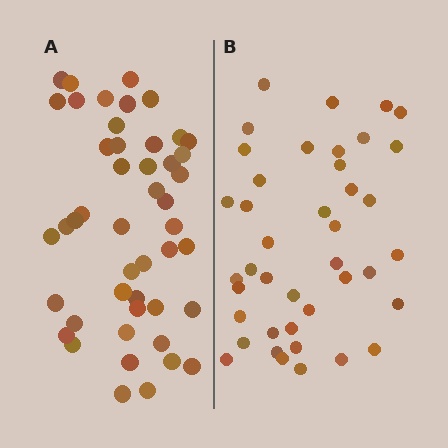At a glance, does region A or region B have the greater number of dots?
Region A (the left region) has more dots.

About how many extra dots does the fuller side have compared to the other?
Region A has about 6 more dots than region B.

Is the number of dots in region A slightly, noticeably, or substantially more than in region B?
Region A has only slightly more — the two regions are fairly close. The ratio is roughly 1.1 to 1.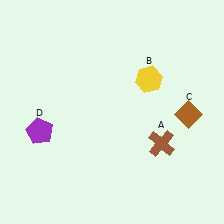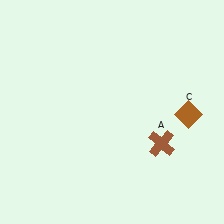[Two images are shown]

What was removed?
The yellow hexagon (B), the purple pentagon (D) were removed in Image 2.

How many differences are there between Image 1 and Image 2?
There are 2 differences between the two images.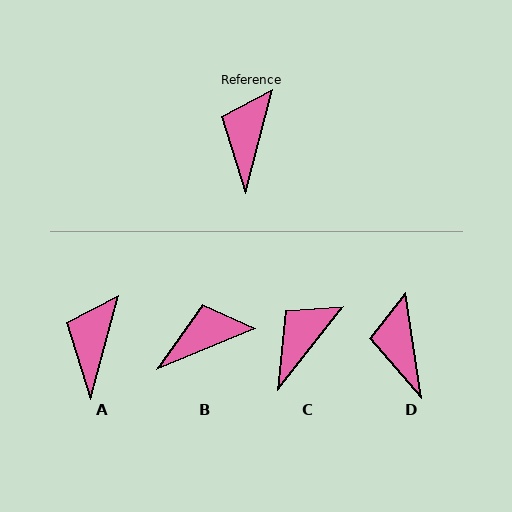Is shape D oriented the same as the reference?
No, it is off by about 23 degrees.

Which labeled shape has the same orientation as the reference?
A.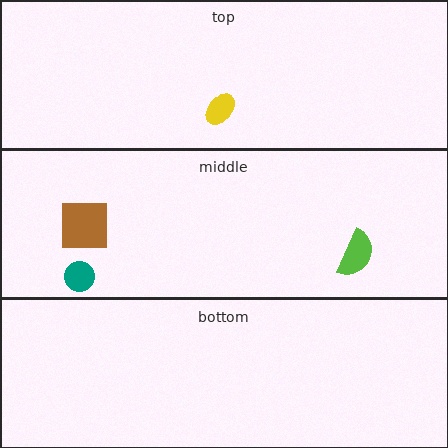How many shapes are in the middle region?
3.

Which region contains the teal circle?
The middle region.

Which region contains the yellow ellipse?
The top region.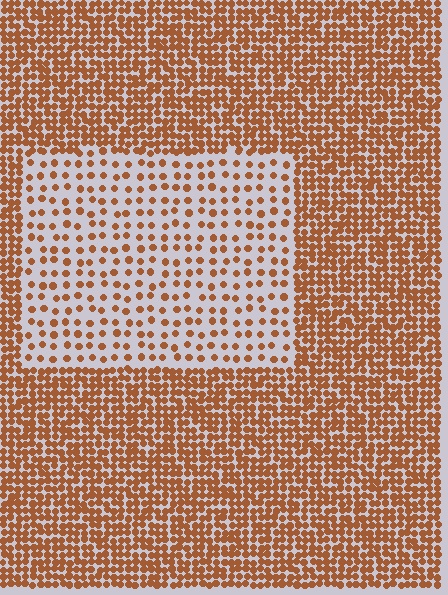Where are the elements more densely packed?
The elements are more densely packed outside the rectangle boundary.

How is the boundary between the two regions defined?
The boundary is defined by a change in element density (approximately 2.7x ratio). All elements are the same color, size, and shape.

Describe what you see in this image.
The image contains small brown elements arranged at two different densities. A rectangle-shaped region is visible where the elements are less densely packed than the surrounding area.